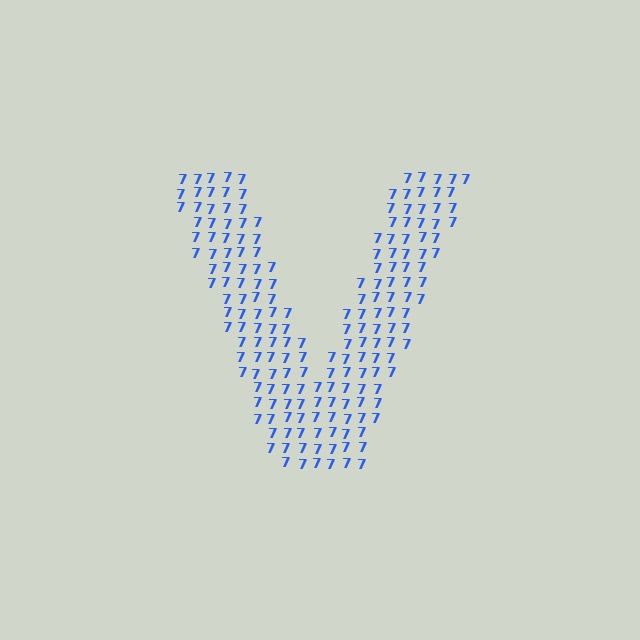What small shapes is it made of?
It is made of small digit 7's.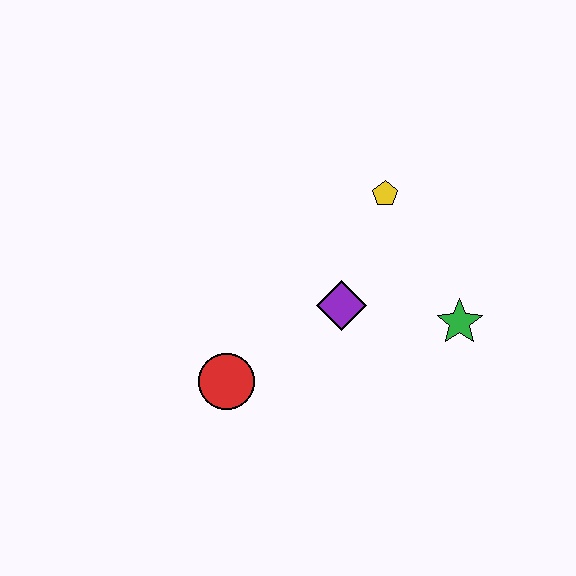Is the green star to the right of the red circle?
Yes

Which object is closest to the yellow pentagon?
The purple diamond is closest to the yellow pentagon.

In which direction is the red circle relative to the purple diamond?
The red circle is to the left of the purple diamond.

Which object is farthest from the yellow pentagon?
The red circle is farthest from the yellow pentagon.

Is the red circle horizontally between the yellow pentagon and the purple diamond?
No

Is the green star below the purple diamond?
Yes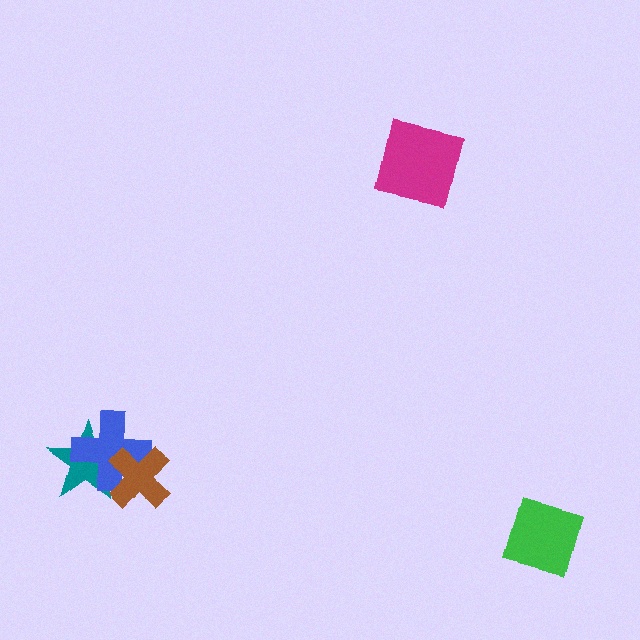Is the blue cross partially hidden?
Yes, it is partially covered by another shape.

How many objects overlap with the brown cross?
2 objects overlap with the brown cross.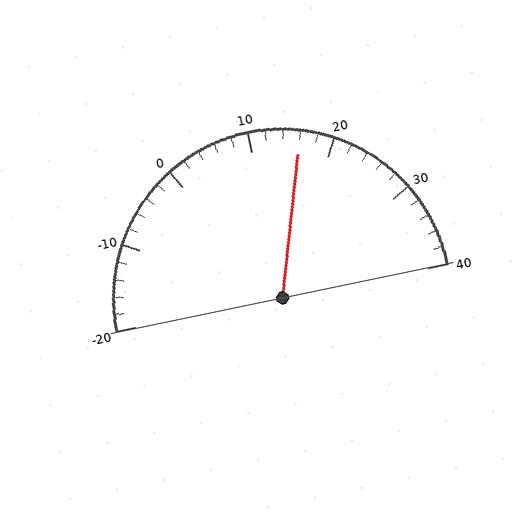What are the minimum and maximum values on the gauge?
The gauge ranges from -20 to 40.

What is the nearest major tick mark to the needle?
The nearest major tick mark is 20.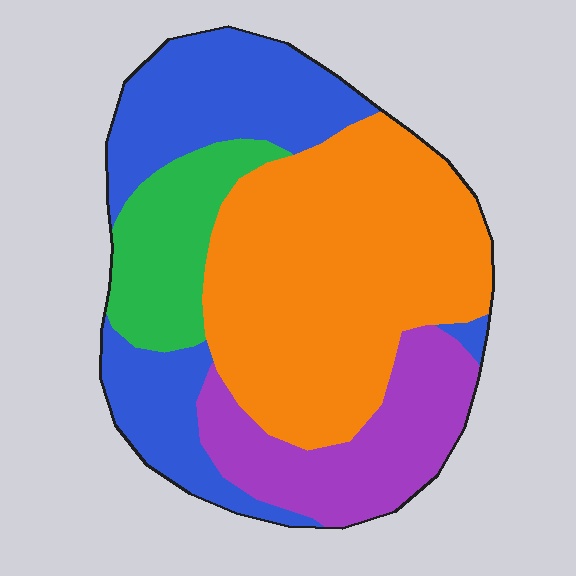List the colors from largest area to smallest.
From largest to smallest: orange, blue, purple, green.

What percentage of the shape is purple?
Purple takes up about one sixth (1/6) of the shape.